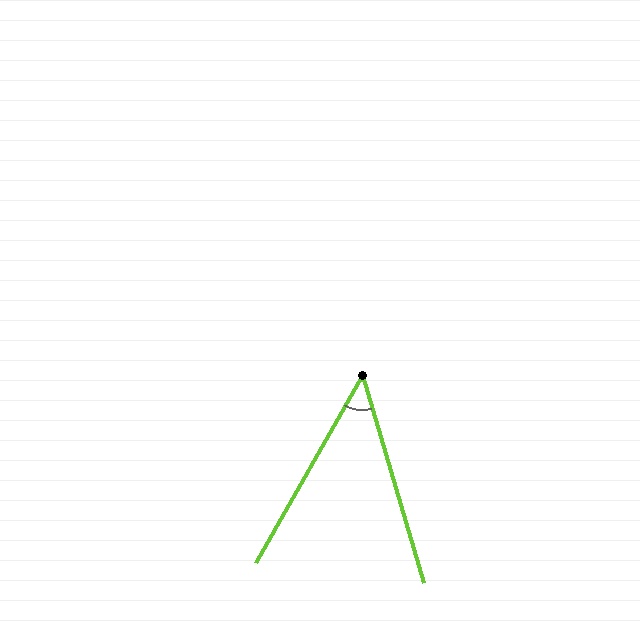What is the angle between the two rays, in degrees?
Approximately 46 degrees.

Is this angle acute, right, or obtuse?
It is acute.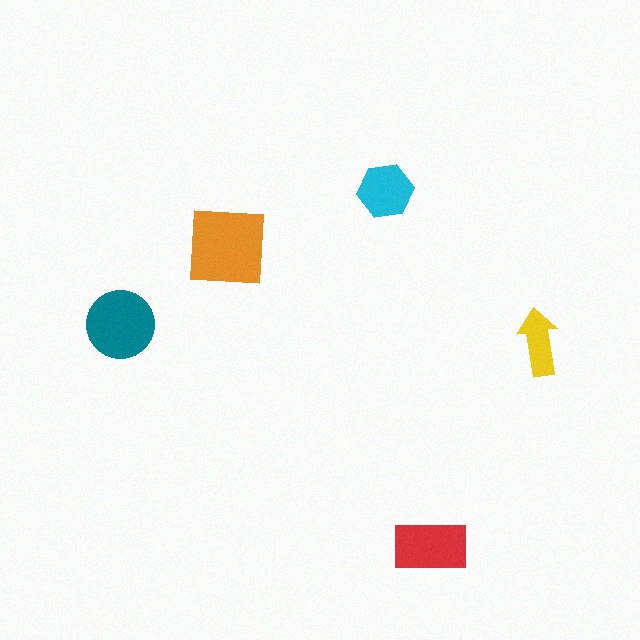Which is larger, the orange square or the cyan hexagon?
The orange square.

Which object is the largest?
The orange square.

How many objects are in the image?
There are 5 objects in the image.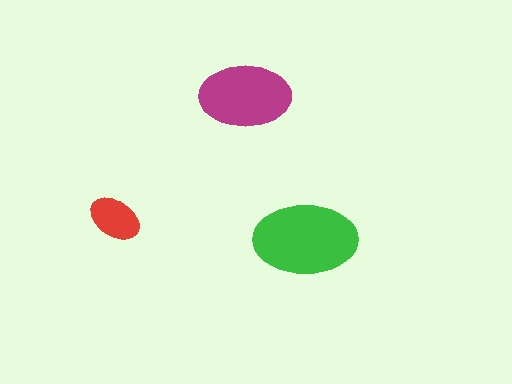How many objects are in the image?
There are 3 objects in the image.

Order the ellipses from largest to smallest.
the green one, the magenta one, the red one.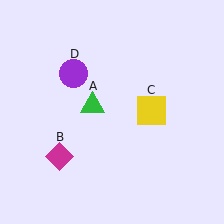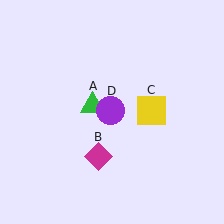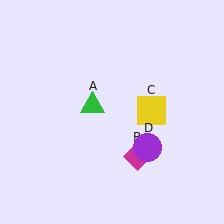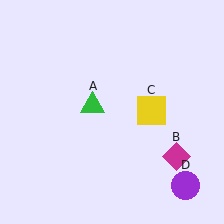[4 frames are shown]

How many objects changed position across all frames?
2 objects changed position: magenta diamond (object B), purple circle (object D).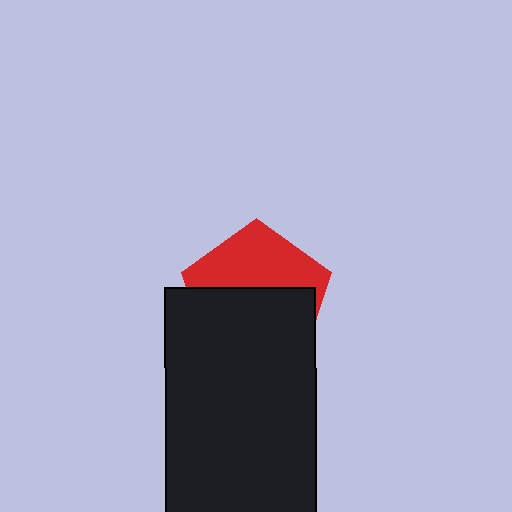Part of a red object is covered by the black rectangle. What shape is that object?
It is a pentagon.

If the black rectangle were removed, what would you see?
You would see the complete red pentagon.